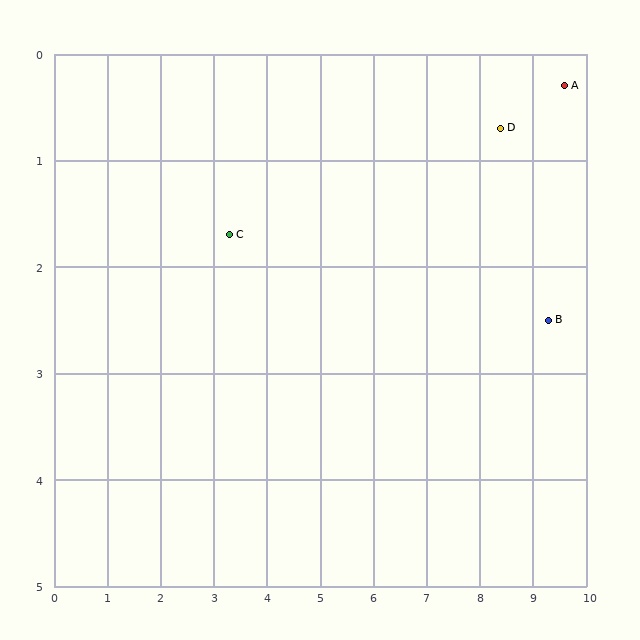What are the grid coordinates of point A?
Point A is at approximately (9.6, 0.3).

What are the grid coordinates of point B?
Point B is at approximately (9.3, 2.5).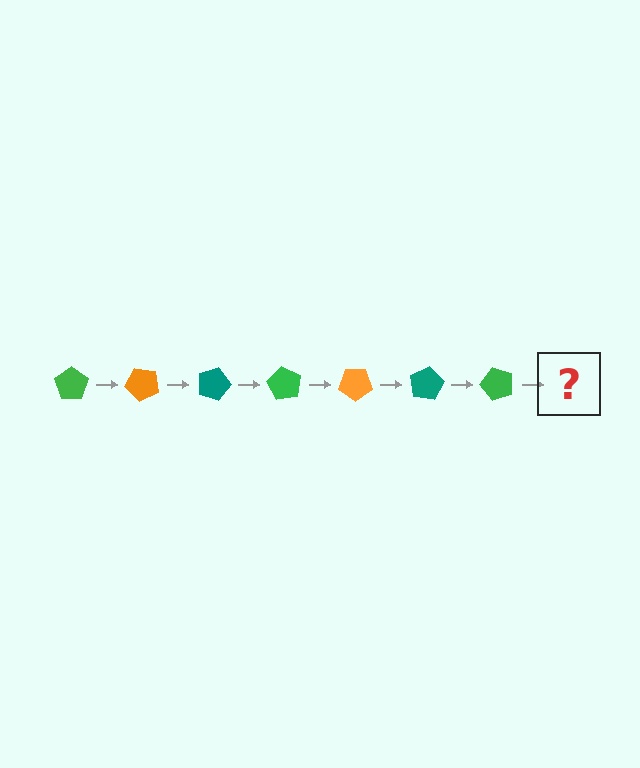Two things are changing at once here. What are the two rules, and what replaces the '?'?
The two rules are that it rotates 45 degrees each step and the color cycles through green, orange, and teal. The '?' should be an orange pentagon, rotated 315 degrees from the start.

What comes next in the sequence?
The next element should be an orange pentagon, rotated 315 degrees from the start.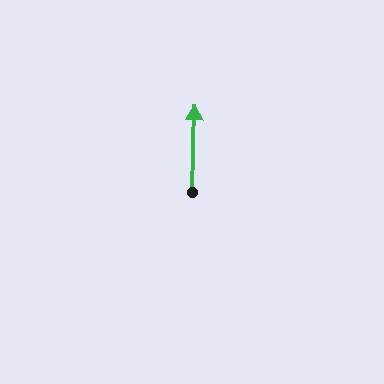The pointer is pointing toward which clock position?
Roughly 12 o'clock.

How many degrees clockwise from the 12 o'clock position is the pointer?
Approximately 2 degrees.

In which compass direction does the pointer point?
North.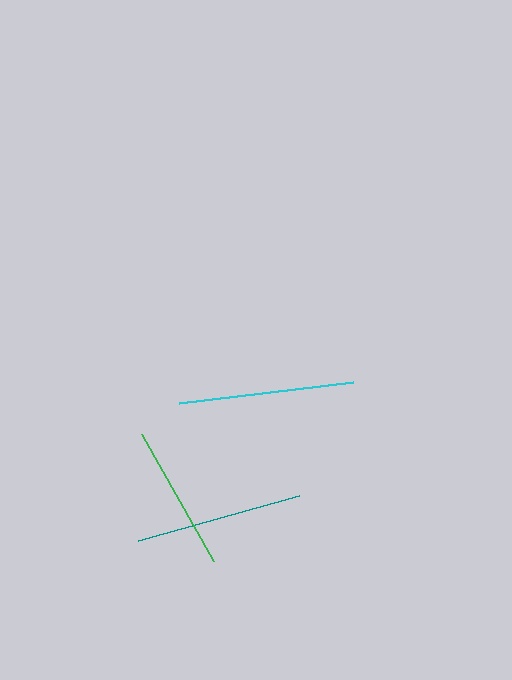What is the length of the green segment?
The green segment is approximately 146 pixels long.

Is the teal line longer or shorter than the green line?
The teal line is longer than the green line.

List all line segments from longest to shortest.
From longest to shortest: cyan, teal, green.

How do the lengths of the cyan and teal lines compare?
The cyan and teal lines are approximately the same length.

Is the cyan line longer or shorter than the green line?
The cyan line is longer than the green line.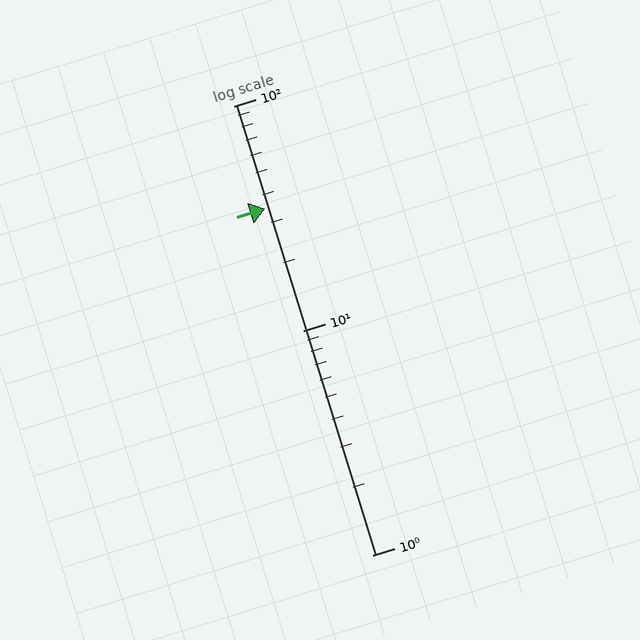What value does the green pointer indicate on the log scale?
The pointer indicates approximately 35.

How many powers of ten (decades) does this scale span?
The scale spans 2 decades, from 1 to 100.